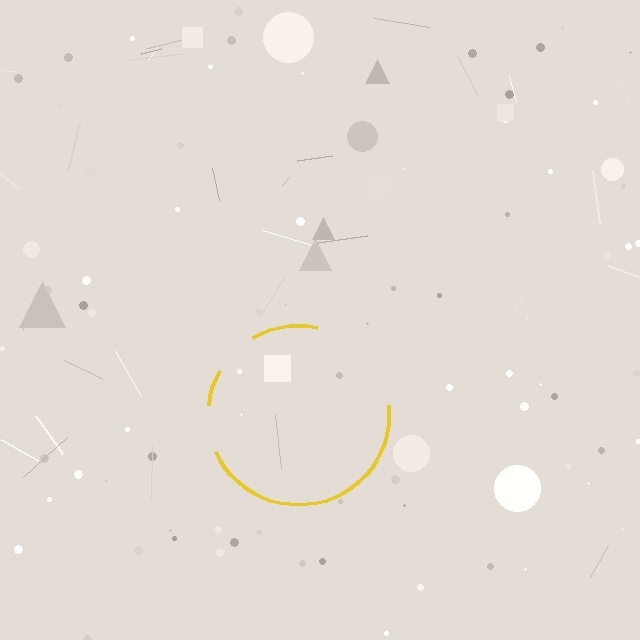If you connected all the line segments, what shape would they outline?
They would outline a circle.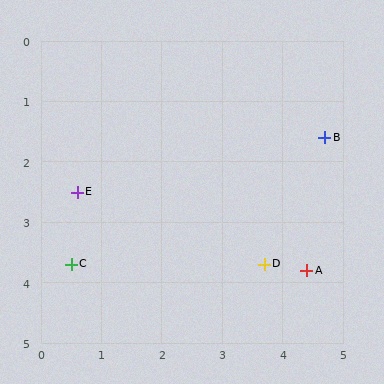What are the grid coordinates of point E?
Point E is at approximately (0.6, 2.5).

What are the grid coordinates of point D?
Point D is at approximately (3.7, 3.7).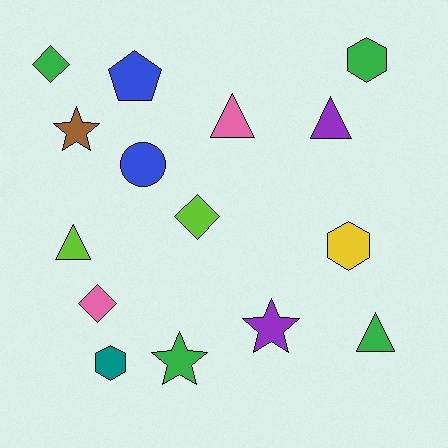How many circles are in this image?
There is 1 circle.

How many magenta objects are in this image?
There are no magenta objects.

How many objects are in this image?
There are 15 objects.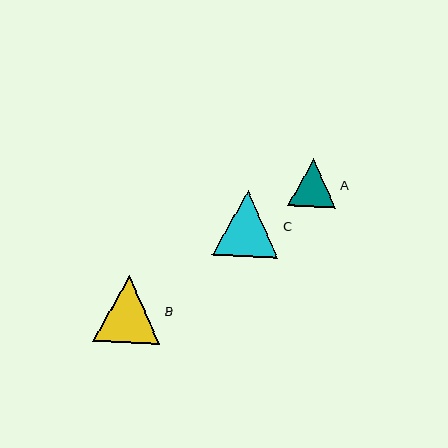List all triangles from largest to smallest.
From largest to smallest: B, C, A.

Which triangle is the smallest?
Triangle A is the smallest with a size of approximately 48 pixels.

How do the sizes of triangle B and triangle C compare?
Triangle B and triangle C are approximately the same size.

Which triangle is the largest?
Triangle B is the largest with a size of approximately 67 pixels.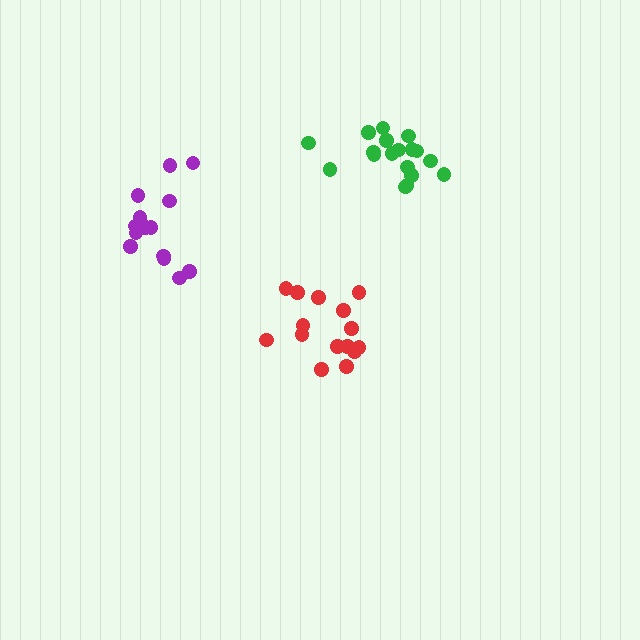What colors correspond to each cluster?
The clusters are colored: purple, green, red.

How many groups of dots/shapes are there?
There are 3 groups.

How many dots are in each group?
Group 1: 14 dots, Group 2: 18 dots, Group 3: 15 dots (47 total).